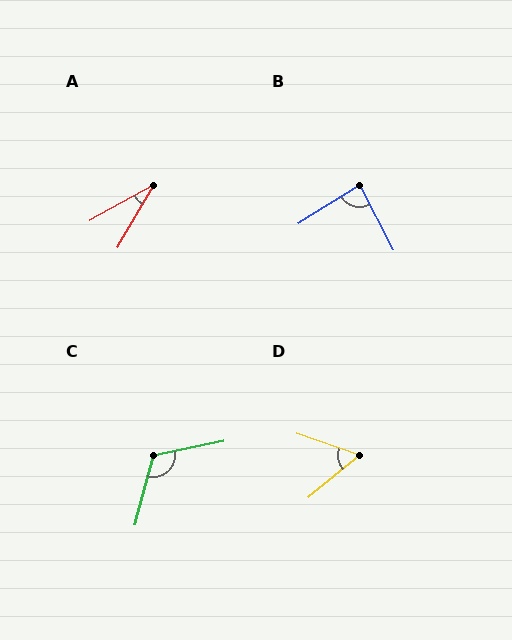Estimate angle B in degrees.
Approximately 85 degrees.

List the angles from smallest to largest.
A (31°), D (58°), B (85°), C (117°).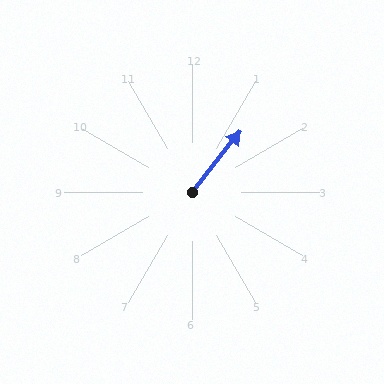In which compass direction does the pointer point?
Northeast.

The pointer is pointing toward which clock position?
Roughly 1 o'clock.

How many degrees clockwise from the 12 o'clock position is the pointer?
Approximately 39 degrees.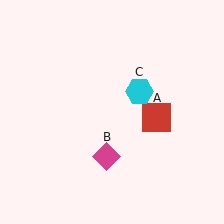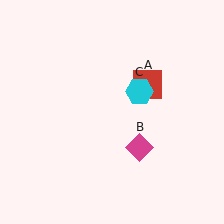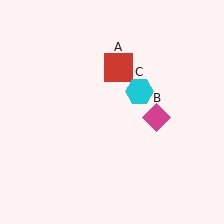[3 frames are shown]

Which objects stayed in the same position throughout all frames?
Cyan hexagon (object C) remained stationary.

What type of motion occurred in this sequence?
The red square (object A), magenta diamond (object B) rotated counterclockwise around the center of the scene.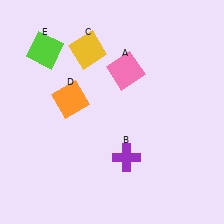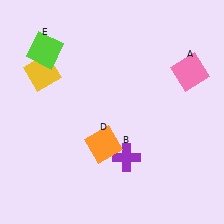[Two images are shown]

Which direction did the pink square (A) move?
The pink square (A) moved right.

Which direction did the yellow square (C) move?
The yellow square (C) moved left.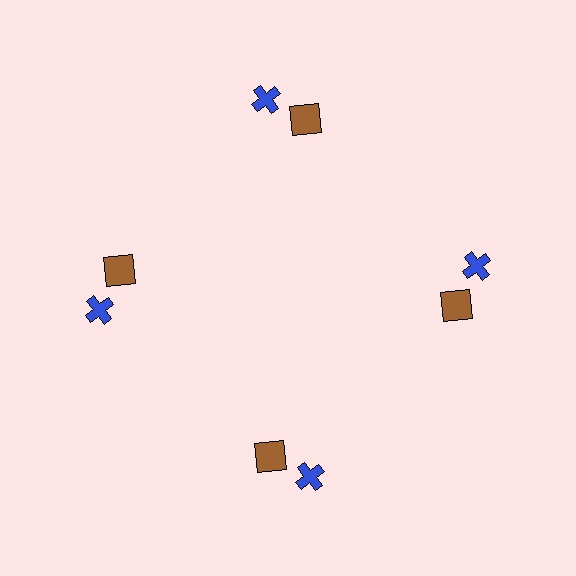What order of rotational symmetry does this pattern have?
This pattern has 4-fold rotational symmetry.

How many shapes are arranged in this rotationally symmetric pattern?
There are 8 shapes, arranged in 4 groups of 2.